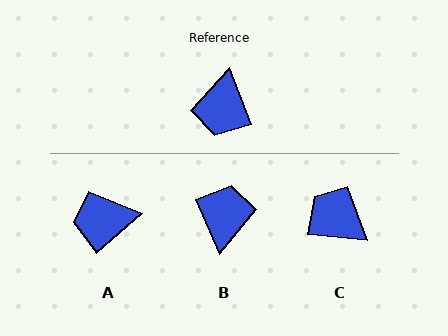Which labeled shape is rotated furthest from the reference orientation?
B, about 177 degrees away.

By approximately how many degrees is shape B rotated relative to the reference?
Approximately 177 degrees clockwise.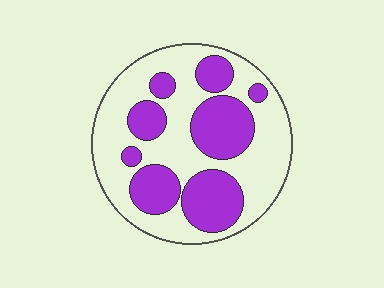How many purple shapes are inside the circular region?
8.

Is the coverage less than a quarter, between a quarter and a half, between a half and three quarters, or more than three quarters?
Between a quarter and a half.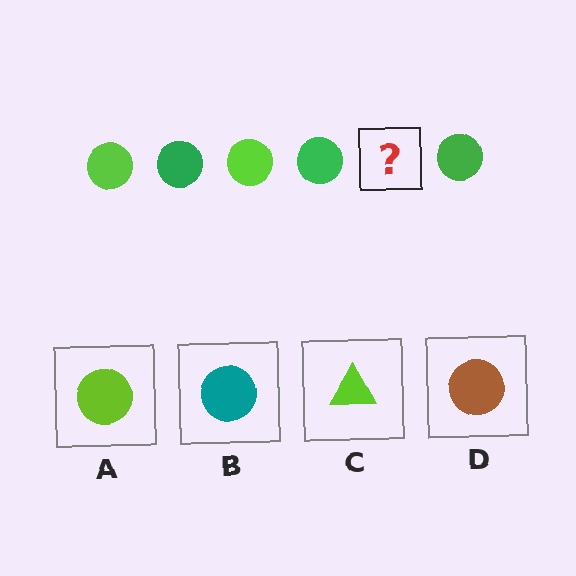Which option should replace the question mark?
Option A.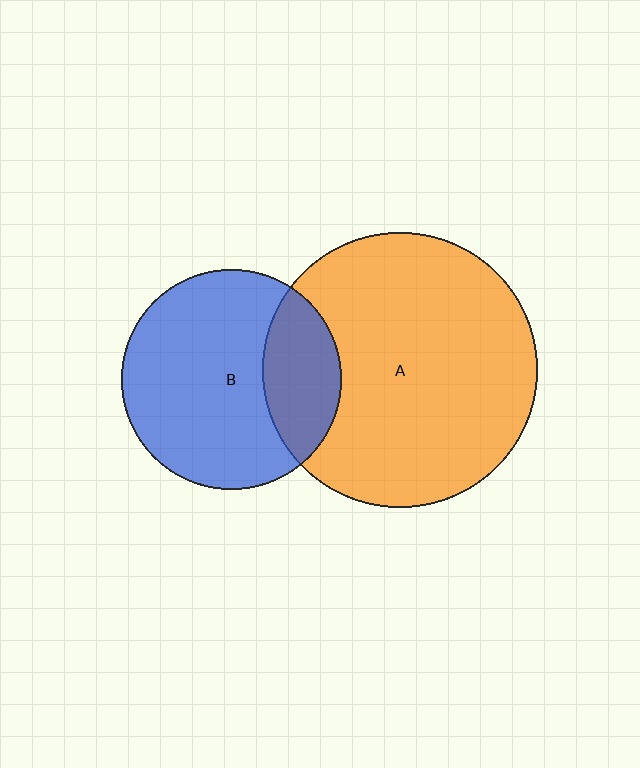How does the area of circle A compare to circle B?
Approximately 1.6 times.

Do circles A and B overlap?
Yes.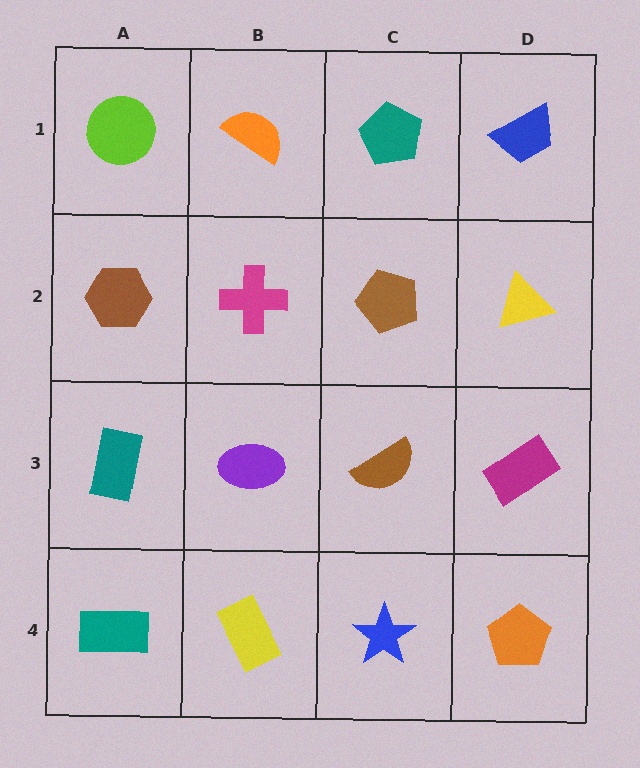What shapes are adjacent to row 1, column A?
A brown hexagon (row 2, column A), an orange semicircle (row 1, column B).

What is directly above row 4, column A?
A teal rectangle.